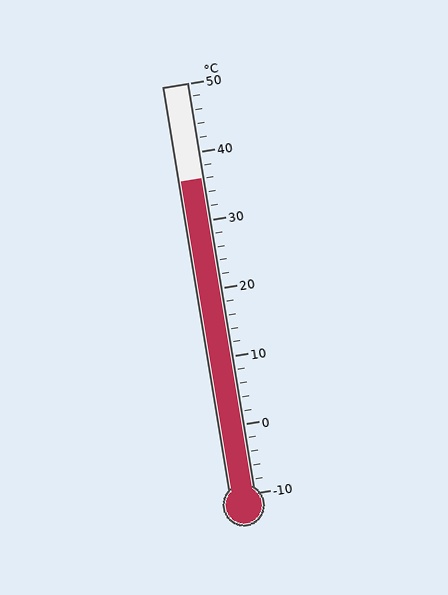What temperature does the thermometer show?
The thermometer shows approximately 36°C.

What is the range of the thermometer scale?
The thermometer scale ranges from -10°C to 50°C.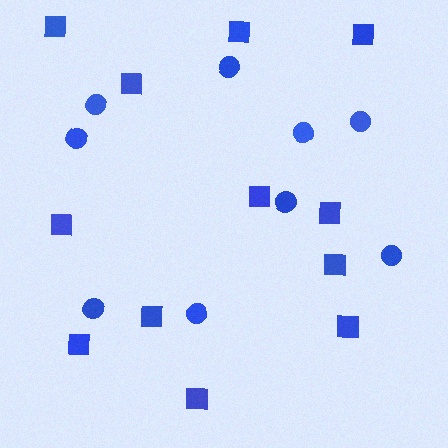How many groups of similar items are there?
There are 2 groups: one group of circles (9) and one group of squares (12).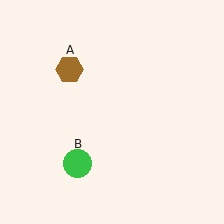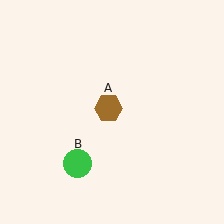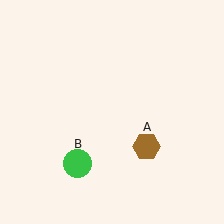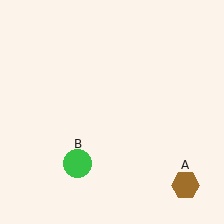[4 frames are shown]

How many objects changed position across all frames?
1 object changed position: brown hexagon (object A).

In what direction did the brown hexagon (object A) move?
The brown hexagon (object A) moved down and to the right.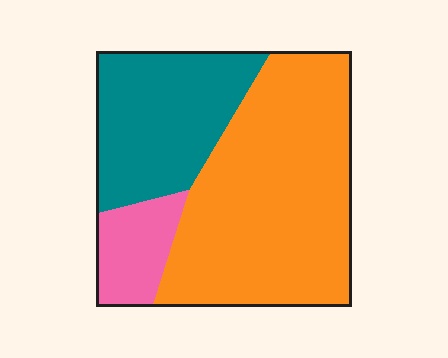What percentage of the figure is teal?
Teal covers about 30% of the figure.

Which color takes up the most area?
Orange, at roughly 60%.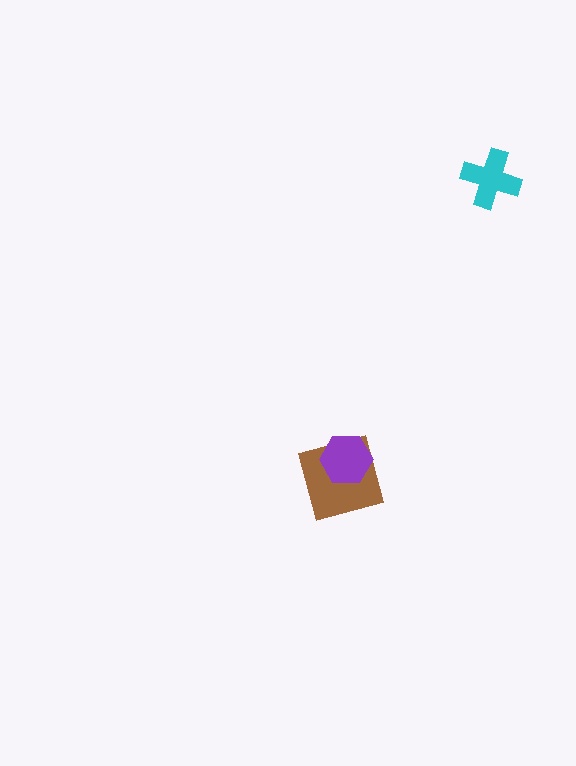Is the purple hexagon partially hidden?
No, no other shape covers it.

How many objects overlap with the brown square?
1 object overlaps with the brown square.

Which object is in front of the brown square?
The purple hexagon is in front of the brown square.